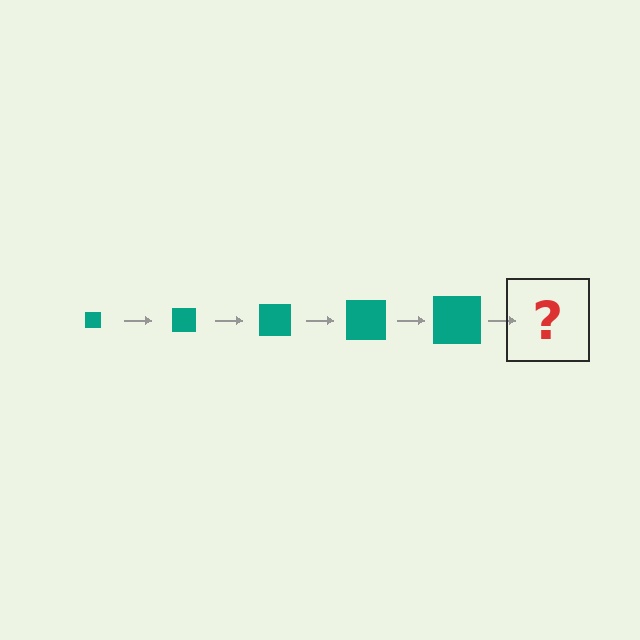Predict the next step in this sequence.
The next step is a teal square, larger than the previous one.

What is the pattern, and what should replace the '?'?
The pattern is that the square gets progressively larger each step. The '?' should be a teal square, larger than the previous one.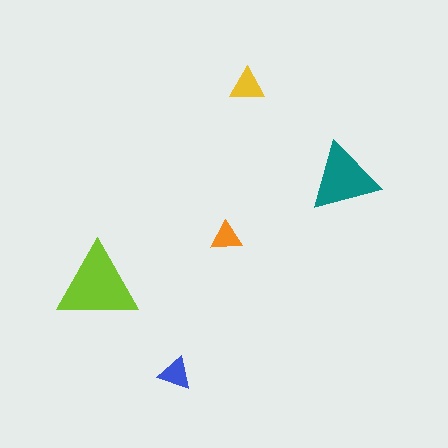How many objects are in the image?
There are 5 objects in the image.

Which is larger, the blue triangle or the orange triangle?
The blue one.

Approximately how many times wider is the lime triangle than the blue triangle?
About 2.5 times wider.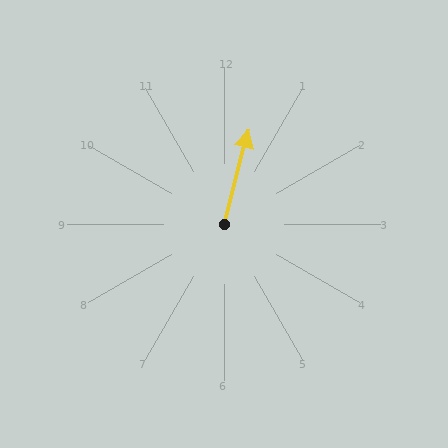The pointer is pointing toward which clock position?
Roughly 12 o'clock.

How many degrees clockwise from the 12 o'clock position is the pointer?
Approximately 14 degrees.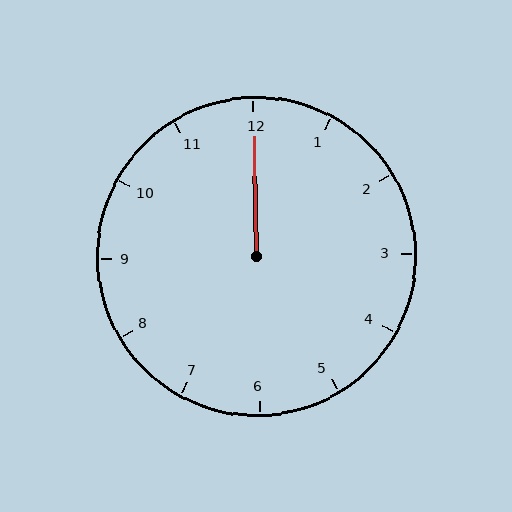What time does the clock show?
12:00.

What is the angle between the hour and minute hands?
Approximately 0 degrees.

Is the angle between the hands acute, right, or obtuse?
It is acute.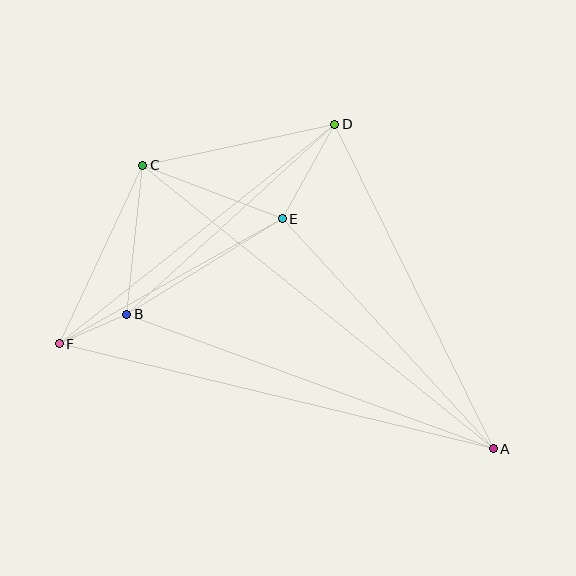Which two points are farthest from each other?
Points A and C are farthest from each other.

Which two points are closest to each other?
Points B and F are closest to each other.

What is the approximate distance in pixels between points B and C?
The distance between B and C is approximately 150 pixels.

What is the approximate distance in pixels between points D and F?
The distance between D and F is approximately 352 pixels.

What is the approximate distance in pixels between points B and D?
The distance between B and D is approximately 282 pixels.